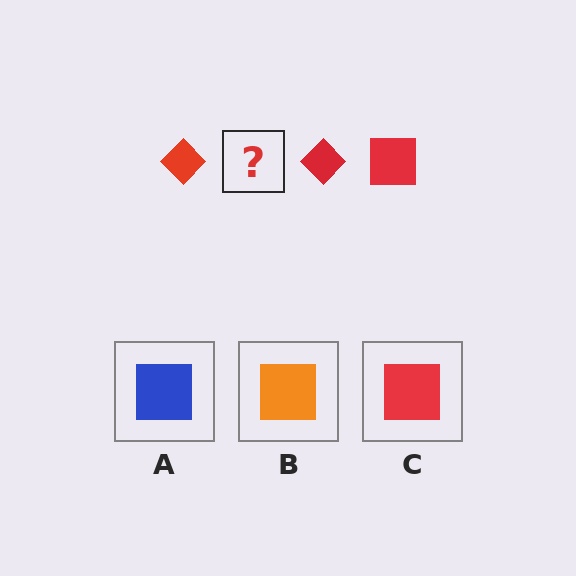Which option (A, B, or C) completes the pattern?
C.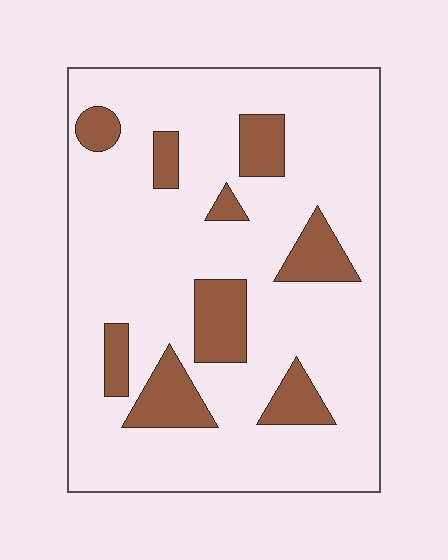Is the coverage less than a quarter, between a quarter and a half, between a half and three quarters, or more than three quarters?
Less than a quarter.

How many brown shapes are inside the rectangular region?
9.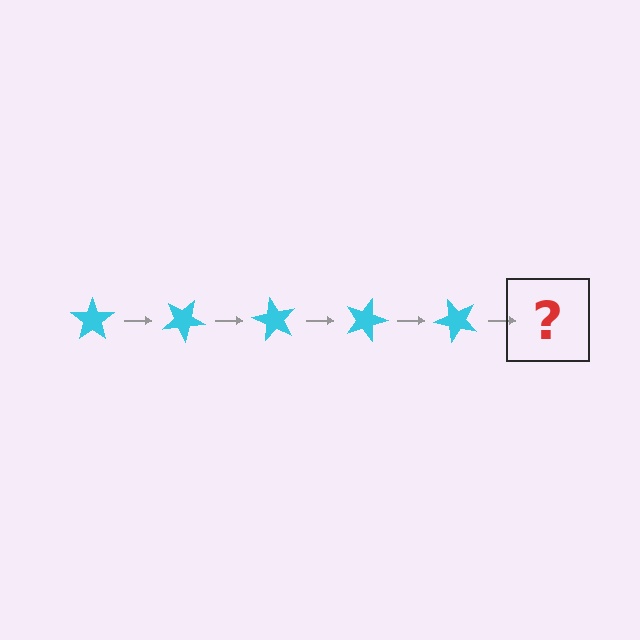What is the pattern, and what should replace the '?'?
The pattern is that the star rotates 30 degrees each step. The '?' should be a cyan star rotated 150 degrees.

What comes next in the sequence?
The next element should be a cyan star rotated 150 degrees.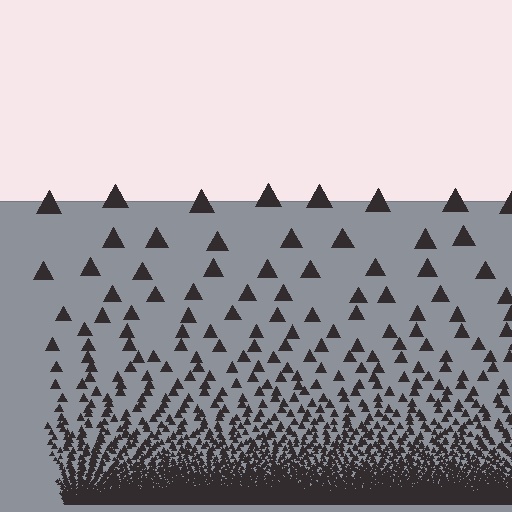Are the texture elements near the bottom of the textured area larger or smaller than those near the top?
Smaller. The gradient is inverted — elements near the bottom are smaller and denser.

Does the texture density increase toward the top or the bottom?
Density increases toward the bottom.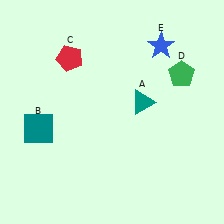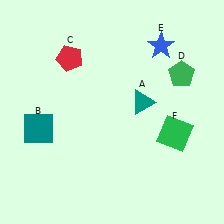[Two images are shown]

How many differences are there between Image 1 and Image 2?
There is 1 difference between the two images.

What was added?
A green square (F) was added in Image 2.